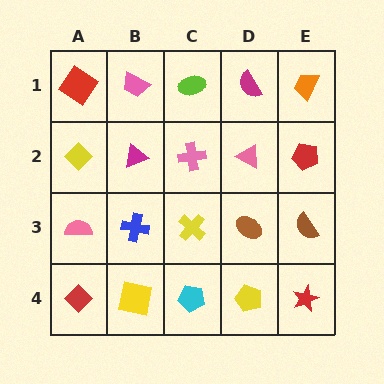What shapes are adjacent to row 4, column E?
A brown semicircle (row 3, column E), a yellow pentagon (row 4, column D).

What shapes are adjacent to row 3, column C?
A pink cross (row 2, column C), a cyan pentagon (row 4, column C), a blue cross (row 3, column B), a brown ellipse (row 3, column D).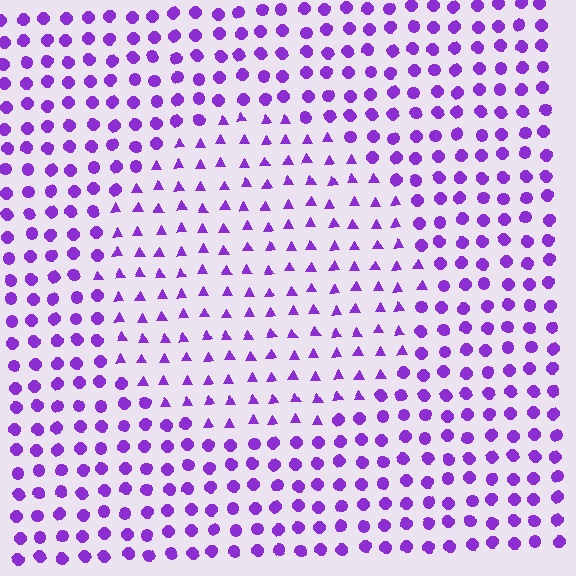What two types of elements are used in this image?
The image uses triangles inside the circle region and circles outside it.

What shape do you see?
I see a circle.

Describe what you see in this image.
The image is filled with small purple elements arranged in a uniform grid. A circle-shaped region contains triangles, while the surrounding area contains circles. The boundary is defined purely by the change in element shape.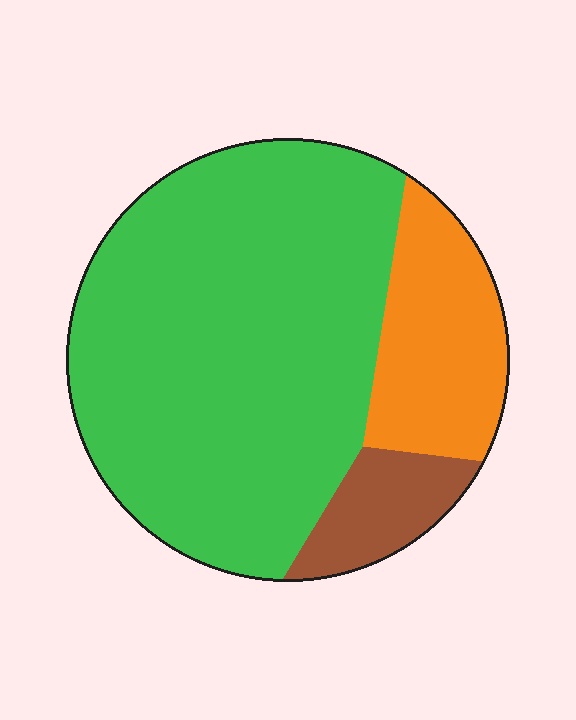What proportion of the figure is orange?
Orange covers 19% of the figure.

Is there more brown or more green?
Green.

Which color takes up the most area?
Green, at roughly 70%.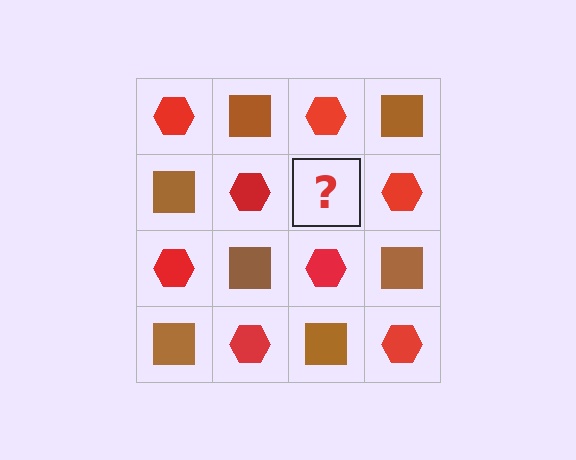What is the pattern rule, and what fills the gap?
The rule is that it alternates red hexagon and brown square in a checkerboard pattern. The gap should be filled with a brown square.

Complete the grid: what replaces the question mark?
The question mark should be replaced with a brown square.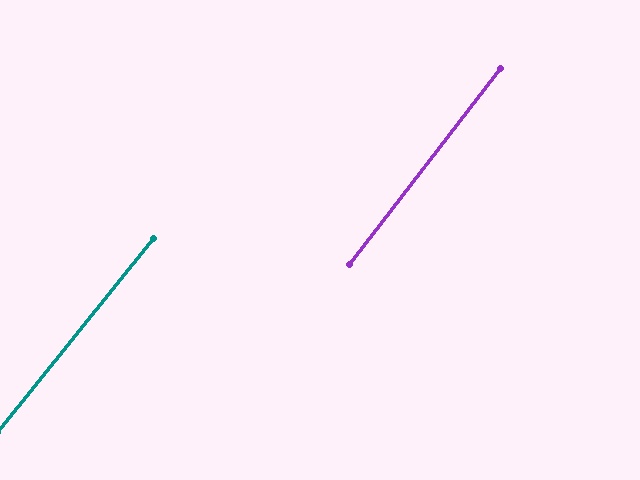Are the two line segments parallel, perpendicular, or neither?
Parallel — their directions differ by only 1.5°.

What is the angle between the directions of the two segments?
Approximately 2 degrees.